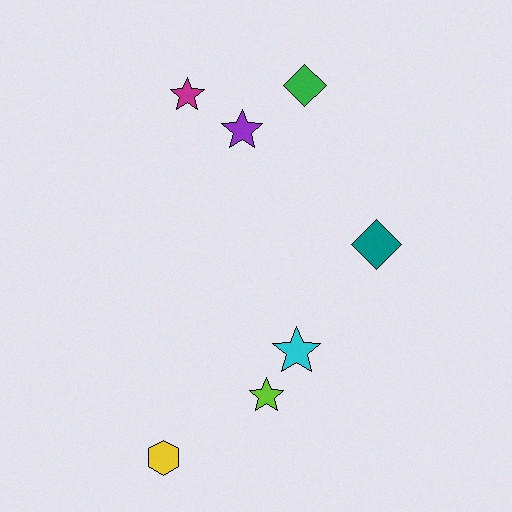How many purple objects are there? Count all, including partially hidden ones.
There is 1 purple object.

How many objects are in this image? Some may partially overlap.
There are 7 objects.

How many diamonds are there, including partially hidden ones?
There are 2 diamonds.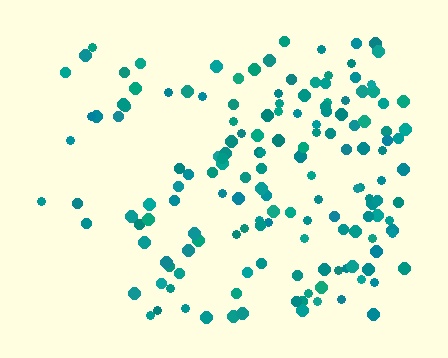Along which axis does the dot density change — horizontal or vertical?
Horizontal.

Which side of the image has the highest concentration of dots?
The right.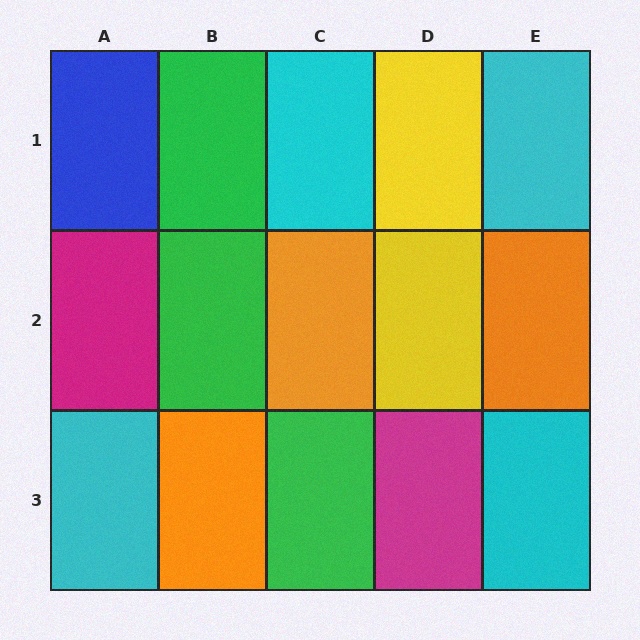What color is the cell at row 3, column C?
Green.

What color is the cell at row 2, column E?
Orange.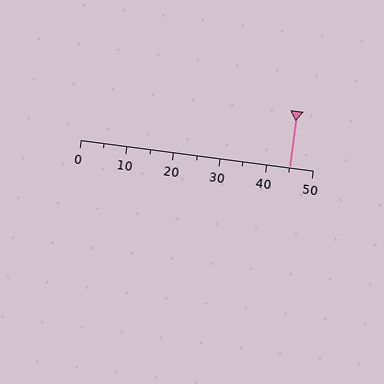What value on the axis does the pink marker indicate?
The marker indicates approximately 45.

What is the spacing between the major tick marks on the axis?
The major ticks are spaced 10 apart.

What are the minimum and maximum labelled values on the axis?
The axis runs from 0 to 50.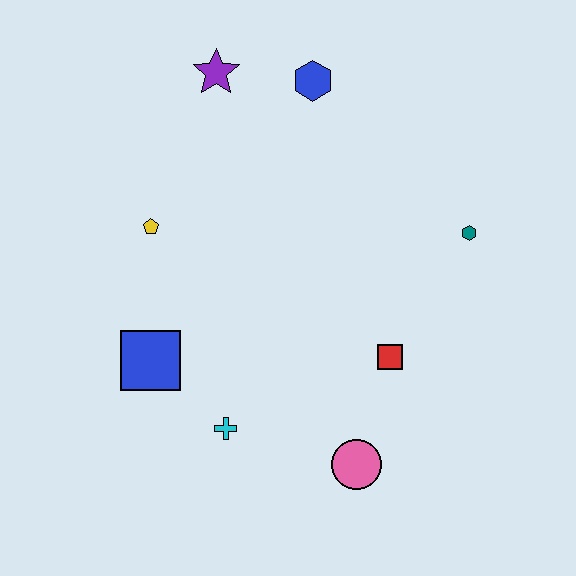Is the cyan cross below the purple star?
Yes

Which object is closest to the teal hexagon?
The red square is closest to the teal hexagon.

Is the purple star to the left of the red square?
Yes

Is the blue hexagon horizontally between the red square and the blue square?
Yes